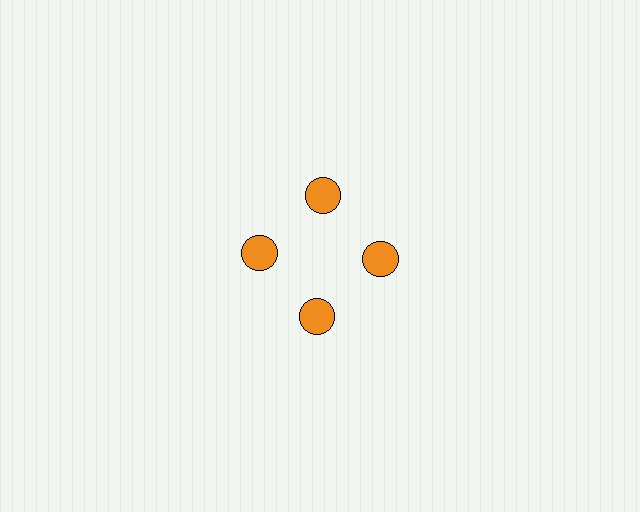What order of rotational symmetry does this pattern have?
This pattern has 4-fold rotational symmetry.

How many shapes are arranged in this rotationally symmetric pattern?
There are 4 shapes, arranged in 4 groups of 1.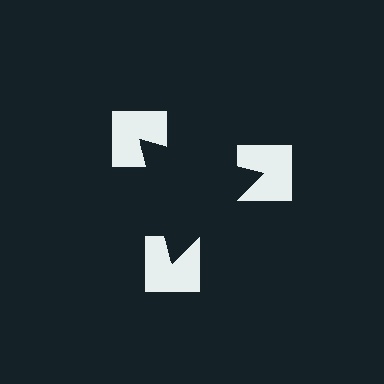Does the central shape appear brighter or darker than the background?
It typically appears slightly darker than the background, even though no actual brightness change is drawn.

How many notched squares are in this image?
There are 3 — one at each vertex of the illusory triangle.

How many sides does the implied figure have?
3 sides.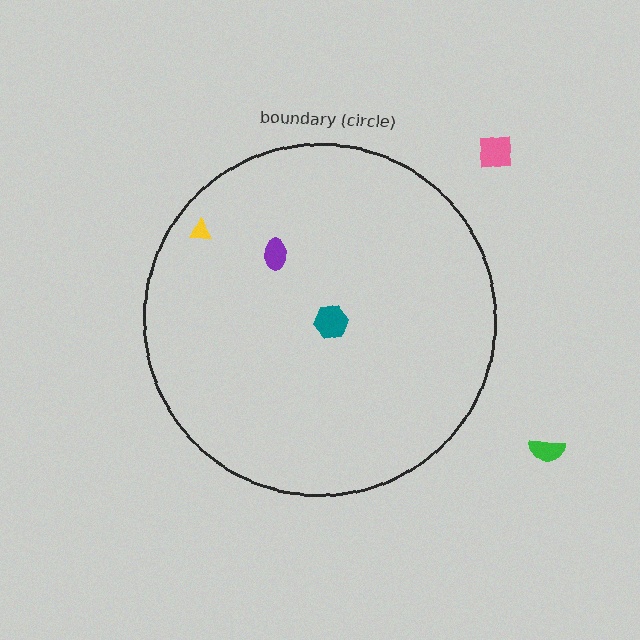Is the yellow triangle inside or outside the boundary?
Inside.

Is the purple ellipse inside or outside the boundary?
Inside.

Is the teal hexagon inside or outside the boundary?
Inside.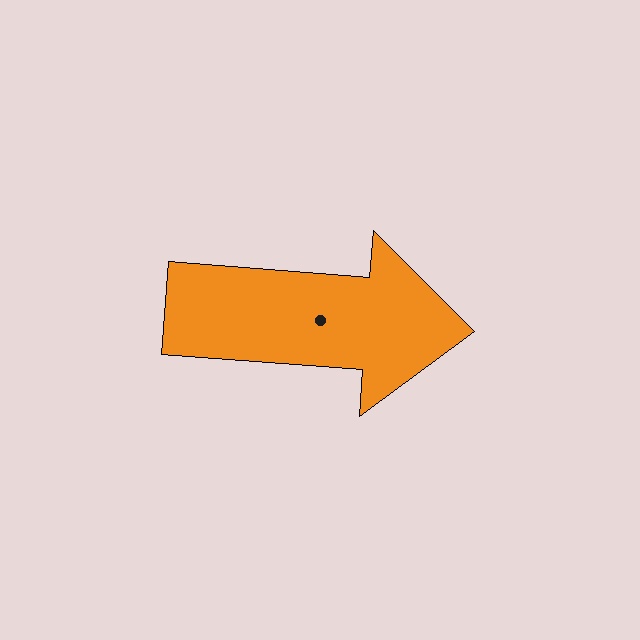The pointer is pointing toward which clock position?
Roughly 3 o'clock.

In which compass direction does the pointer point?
East.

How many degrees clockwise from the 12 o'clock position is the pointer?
Approximately 94 degrees.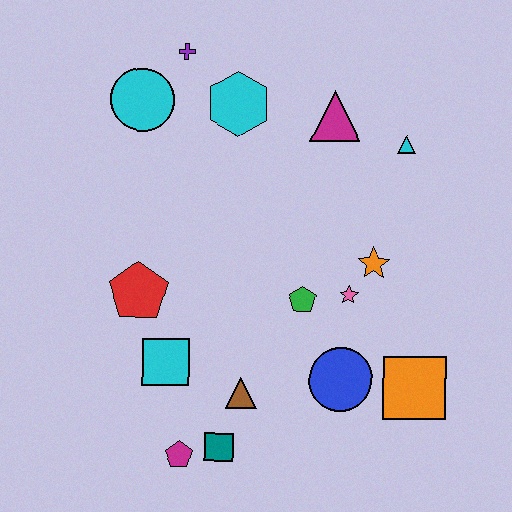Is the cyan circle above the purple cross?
No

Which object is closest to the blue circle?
The orange square is closest to the blue circle.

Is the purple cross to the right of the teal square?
No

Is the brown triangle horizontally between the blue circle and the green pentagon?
No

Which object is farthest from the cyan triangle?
The magenta pentagon is farthest from the cyan triangle.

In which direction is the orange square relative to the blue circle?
The orange square is to the right of the blue circle.